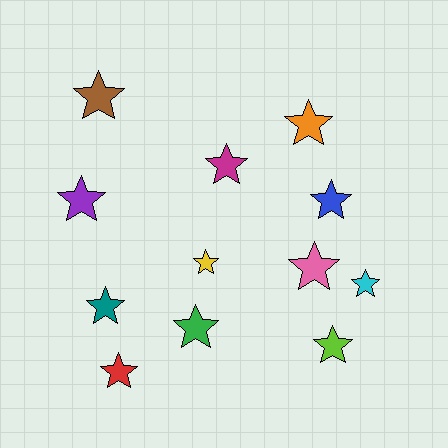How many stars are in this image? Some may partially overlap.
There are 12 stars.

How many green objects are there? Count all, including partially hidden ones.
There is 1 green object.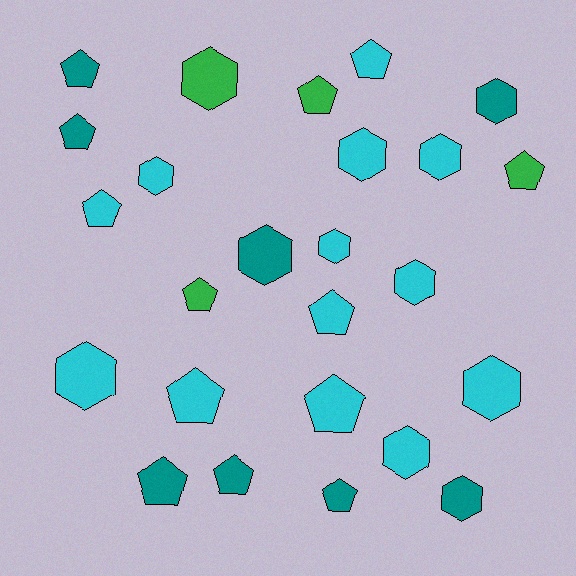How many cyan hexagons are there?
There are 8 cyan hexagons.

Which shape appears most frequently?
Pentagon, with 13 objects.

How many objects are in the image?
There are 25 objects.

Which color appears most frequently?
Cyan, with 13 objects.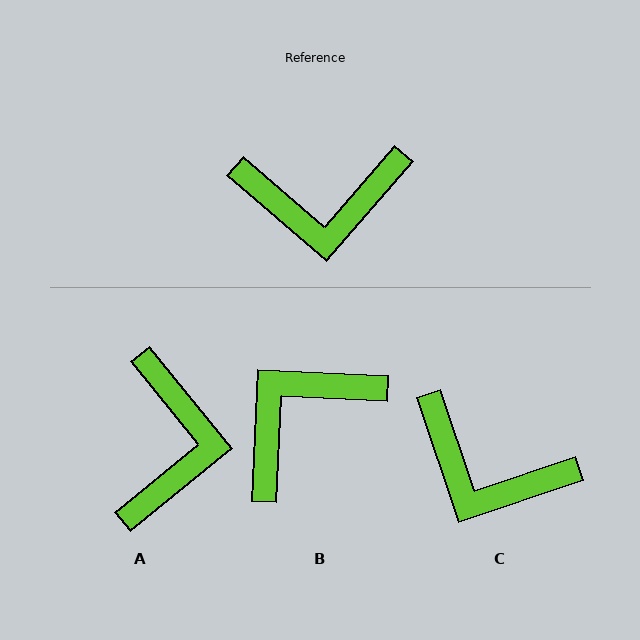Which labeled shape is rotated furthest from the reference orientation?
B, about 142 degrees away.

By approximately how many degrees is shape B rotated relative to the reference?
Approximately 142 degrees clockwise.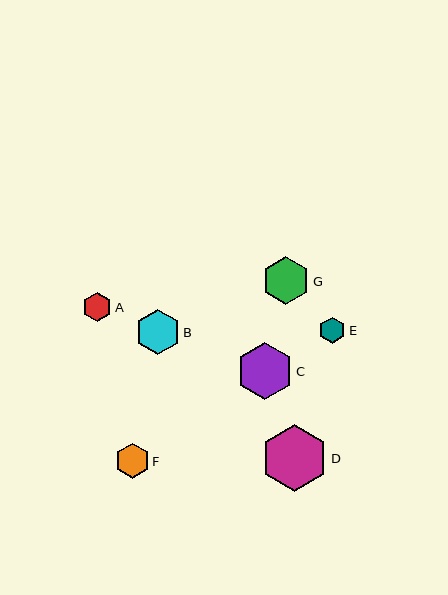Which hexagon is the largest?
Hexagon D is the largest with a size of approximately 68 pixels.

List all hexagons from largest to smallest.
From largest to smallest: D, C, G, B, F, A, E.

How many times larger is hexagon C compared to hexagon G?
Hexagon C is approximately 1.2 times the size of hexagon G.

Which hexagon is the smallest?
Hexagon E is the smallest with a size of approximately 27 pixels.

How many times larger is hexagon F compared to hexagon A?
Hexagon F is approximately 1.2 times the size of hexagon A.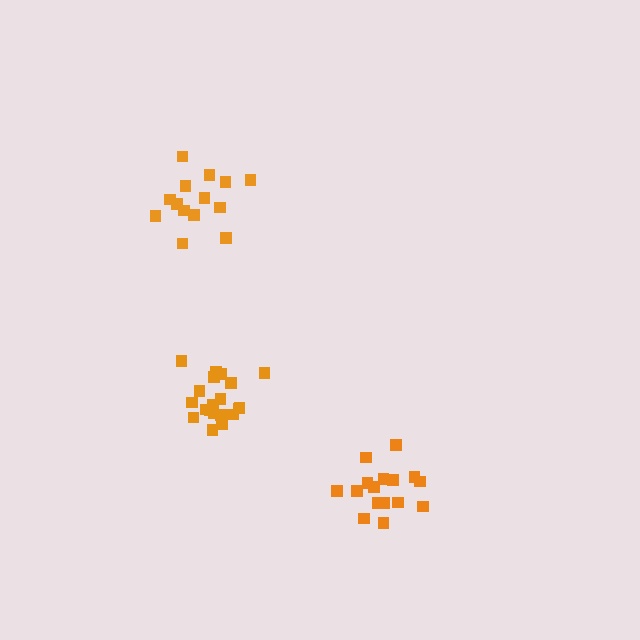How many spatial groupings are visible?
There are 3 spatial groupings.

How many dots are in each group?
Group 1: 16 dots, Group 2: 15 dots, Group 3: 20 dots (51 total).